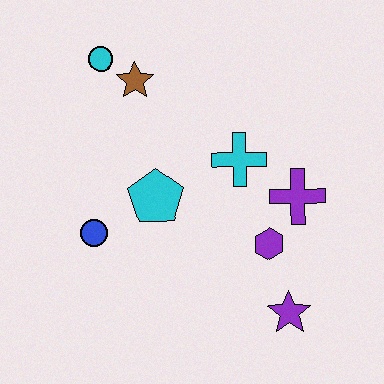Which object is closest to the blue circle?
The cyan pentagon is closest to the blue circle.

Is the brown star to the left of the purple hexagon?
Yes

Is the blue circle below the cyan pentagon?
Yes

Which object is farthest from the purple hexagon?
The cyan circle is farthest from the purple hexagon.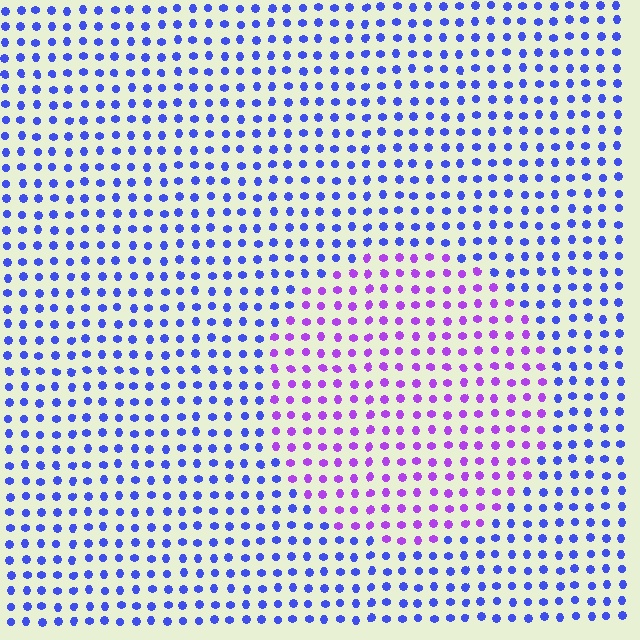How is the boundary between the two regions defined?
The boundary is defined purely by a slight shift in hue (about 45 degrees). Spacing, size, and orientation are identical on both sides.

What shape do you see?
I see a circle.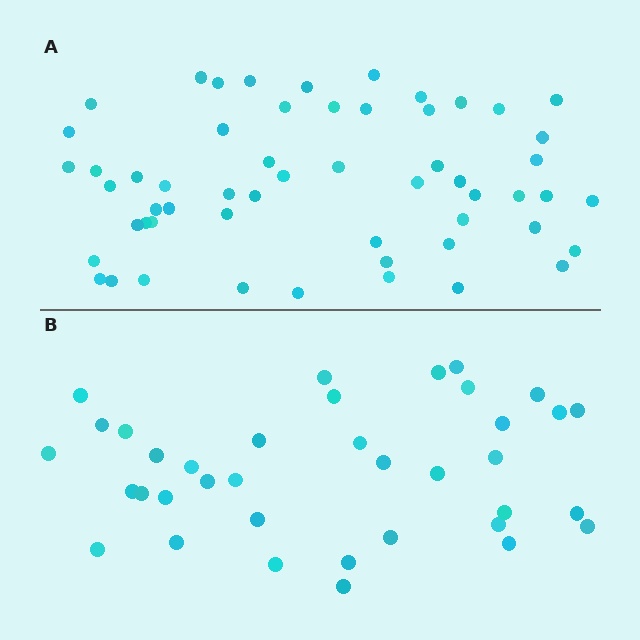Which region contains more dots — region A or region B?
Region A (the top region) has more dots.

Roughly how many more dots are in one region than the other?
Region A has approximately 20 more dots than region B.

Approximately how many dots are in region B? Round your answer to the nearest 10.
About 40 dots. (The exact count is 37, which rounds to 40.)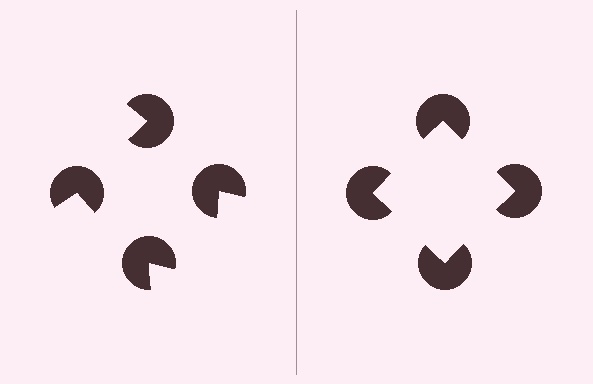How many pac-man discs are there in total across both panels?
8 — 4 on each side.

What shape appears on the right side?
An illusory square.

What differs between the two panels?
The pac-man discs are positioned identically on both sides; only the wedge orientations differ. On the right they align to a square; on the left they are misaligned.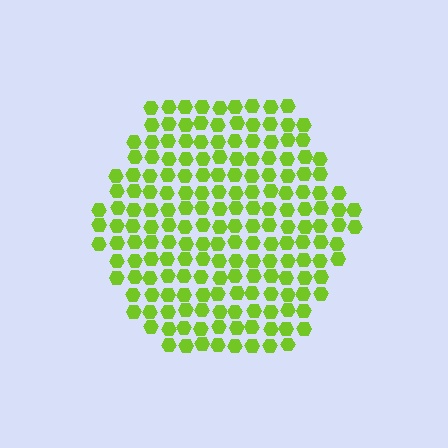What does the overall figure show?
The overall figure shows a hexagon.